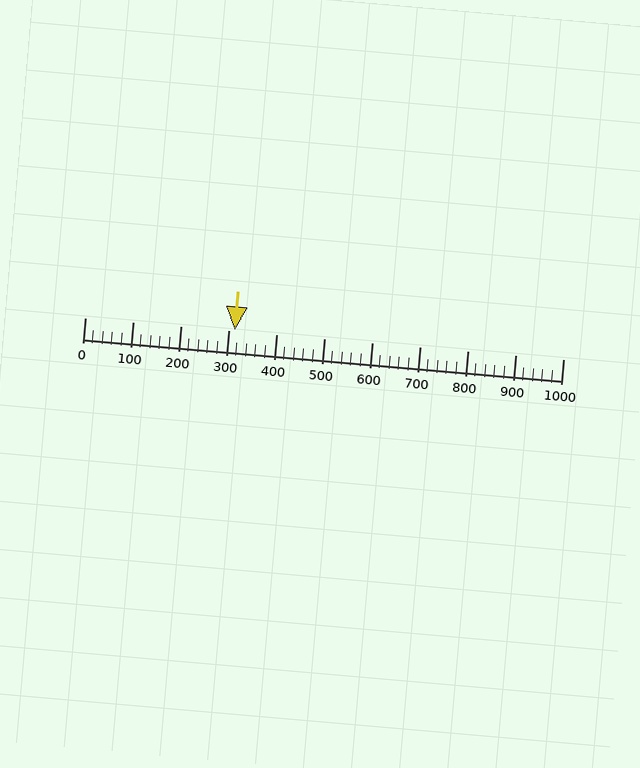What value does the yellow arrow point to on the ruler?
The yellow arrow points to approximately 314.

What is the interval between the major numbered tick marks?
The major tick marks are spaced 100 units apart.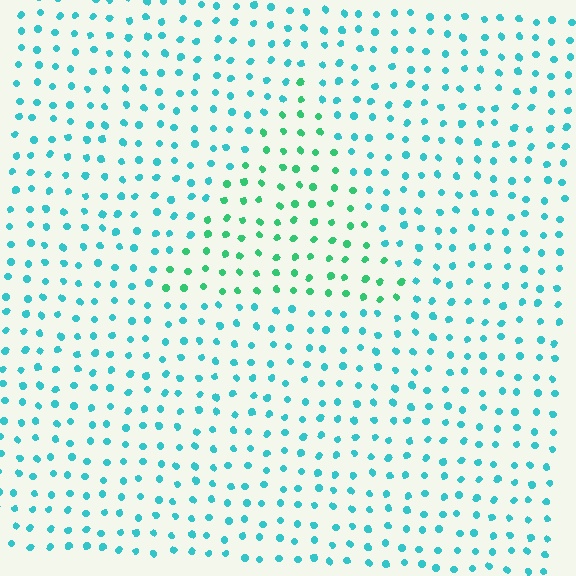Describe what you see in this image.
The image is filled with small cyan elements in a uniform arrangement. A triangle-shaped region is visible where the elements are tinted to a slightly different hue, forming a subtle color boundary.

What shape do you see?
I see a triangle.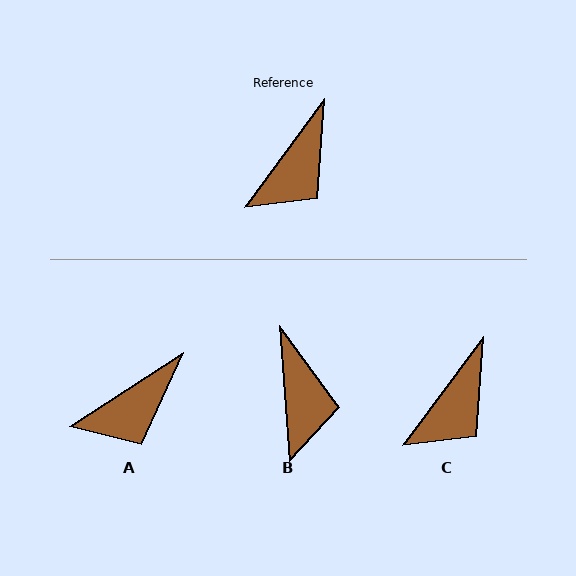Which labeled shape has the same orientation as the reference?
C.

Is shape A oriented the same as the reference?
No, it is off by about 21 degrees.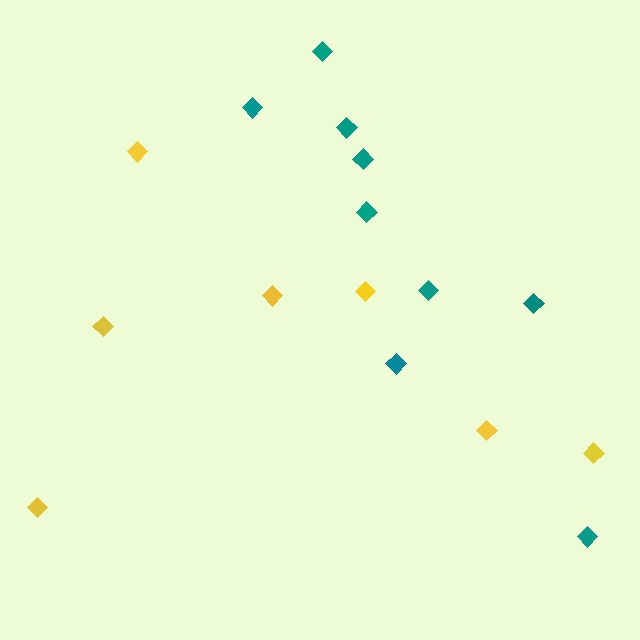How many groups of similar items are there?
There are 2 groups: one group of yellow diamonds (7) and one group of teal diamonds (9).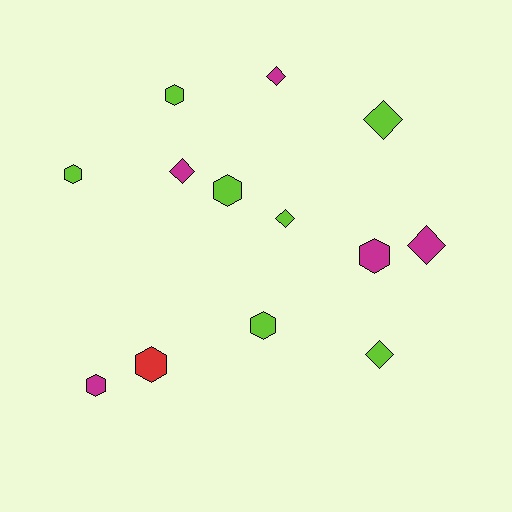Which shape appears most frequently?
Hexagon, with 7 objects.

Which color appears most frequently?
Lime, with 7 objects.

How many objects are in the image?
There are 13 objects.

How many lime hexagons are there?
There are 4 lime hexagons.